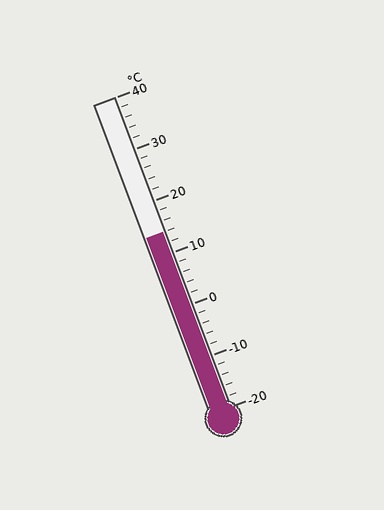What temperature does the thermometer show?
The thermometer shows approximately 14°C.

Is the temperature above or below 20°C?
The temperature is below 20°C.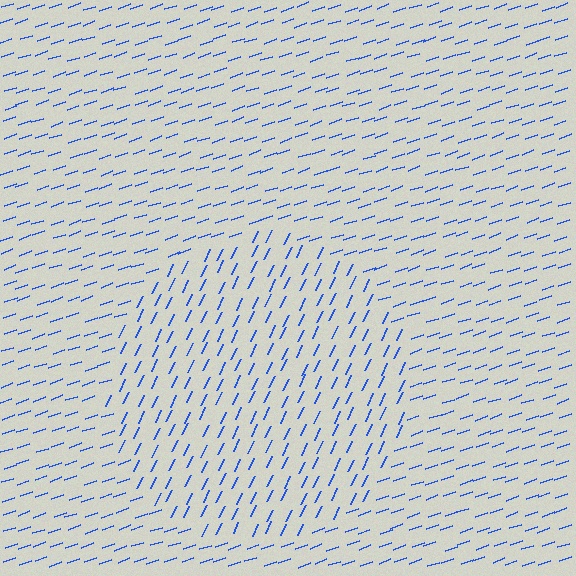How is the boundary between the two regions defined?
The boundary is defined purely by a change in line orientation (approximately 45 degrees difference). All lines are the same color and thickness.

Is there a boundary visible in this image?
Yes, there is a texture boundary formed by a change in line orientation.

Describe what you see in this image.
The image is filled with small blue line segments. A circle region in the image has lines oriented differently from the surrounding lines, creating a visible texture boundary.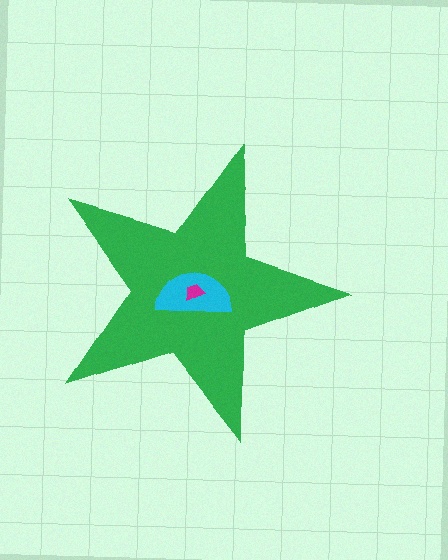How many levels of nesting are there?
3.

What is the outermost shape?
The green star.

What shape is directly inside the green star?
The cyan semicircle.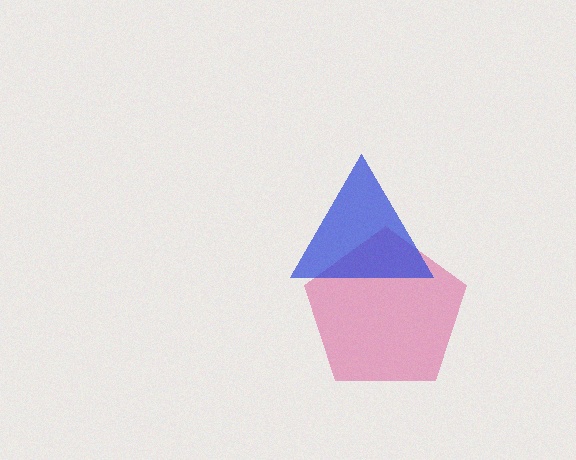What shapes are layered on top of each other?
The layered shapes are: a pink pentagon, a blue triangle.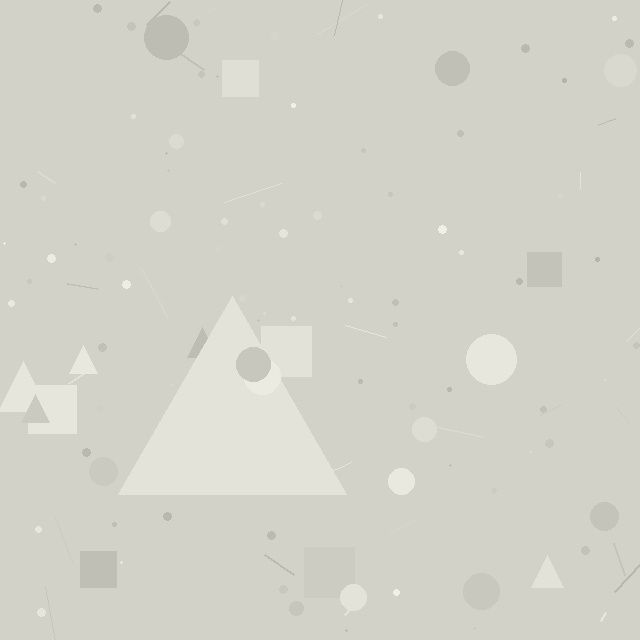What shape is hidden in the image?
A triangle is hidden in the image.